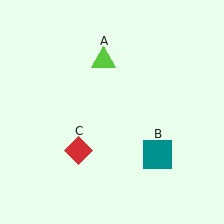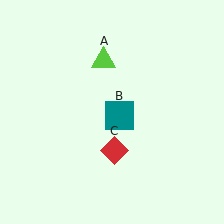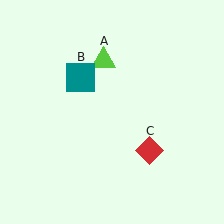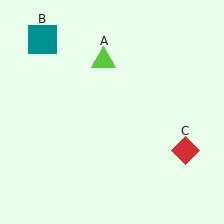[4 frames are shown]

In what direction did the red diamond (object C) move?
The red diamond (object C) moved right.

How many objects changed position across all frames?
2 objects changed position: teal square (object B), red diamond (object C).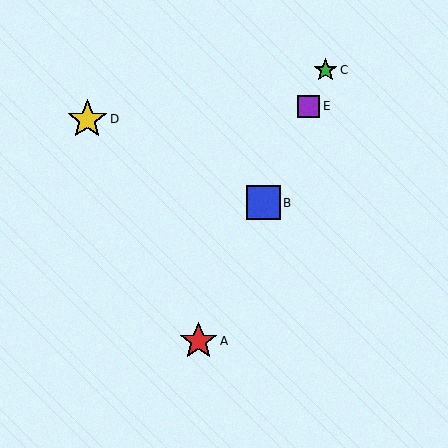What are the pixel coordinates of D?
Object D is at (87, 119).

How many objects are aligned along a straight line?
4 objects (A, B, C, E) are aligned along a straight line.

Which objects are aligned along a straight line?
Objects A, B, C, E are aligned along a straight line.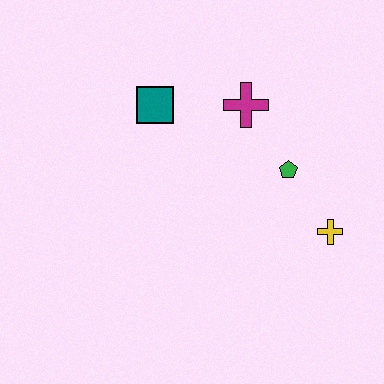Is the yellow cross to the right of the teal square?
Yes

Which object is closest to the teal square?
The magenta cross is closest to the teal square.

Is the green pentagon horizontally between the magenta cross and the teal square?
No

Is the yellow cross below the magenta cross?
Yes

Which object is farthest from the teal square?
The yellow cross is farthest from the teal square.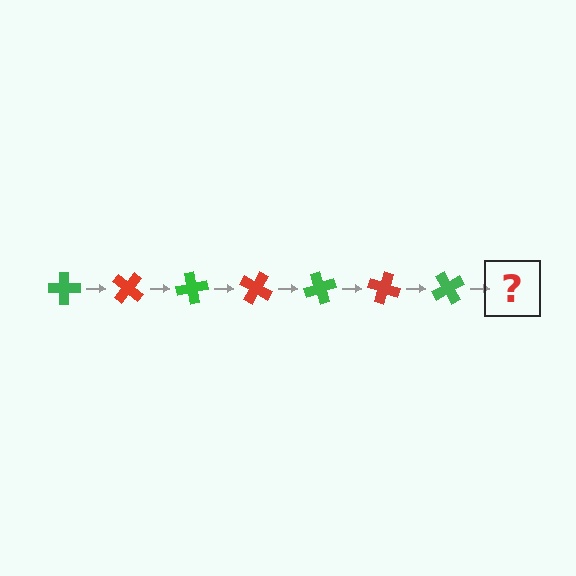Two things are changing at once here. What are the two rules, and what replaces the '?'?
The two rules are that it rotates 40 degrees each step and the color cycles through green and red. The '?' should be a red cross, rotated 280 degrees from the start.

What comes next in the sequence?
The next element should be a red cross, rotated 280 degrees from the start.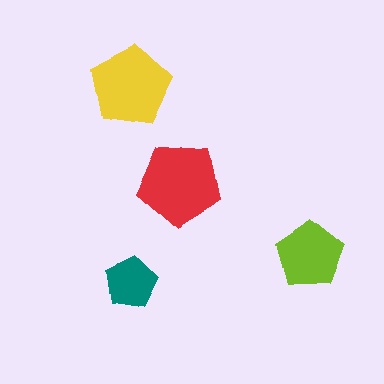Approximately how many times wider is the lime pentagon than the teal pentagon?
About 1.5 times wider.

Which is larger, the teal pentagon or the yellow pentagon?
The yellow one.